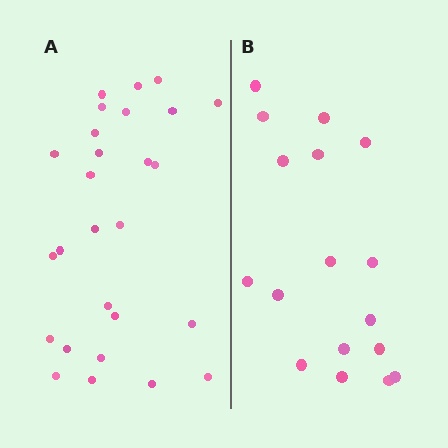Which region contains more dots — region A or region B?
Region A (the left region) has more dots.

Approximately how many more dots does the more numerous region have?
Region A has roughly 10 or so more dots than region B.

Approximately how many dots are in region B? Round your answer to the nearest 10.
About 20 dots. (The exact count is 17, which rounds to 20.)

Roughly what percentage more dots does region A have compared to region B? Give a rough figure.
About 60% more.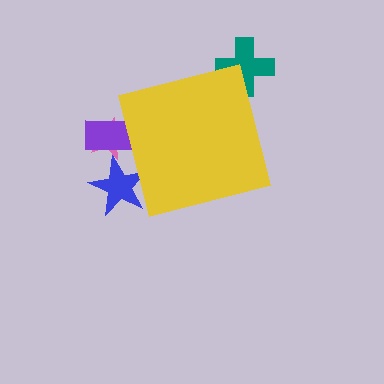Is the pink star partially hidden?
Yes, the pink star is partially hidden behind the yellow square.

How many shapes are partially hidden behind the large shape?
4 shapes are partially hidden.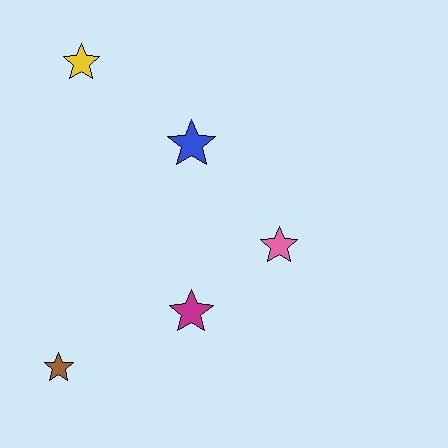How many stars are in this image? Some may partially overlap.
There are 5 stars.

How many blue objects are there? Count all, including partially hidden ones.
There is 1 blue object.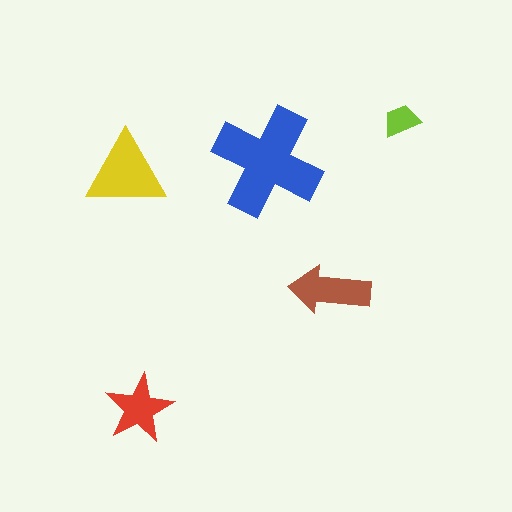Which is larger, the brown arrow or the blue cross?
The blue cross.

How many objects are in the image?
There are 5 objects in the image.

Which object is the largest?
The blue cross.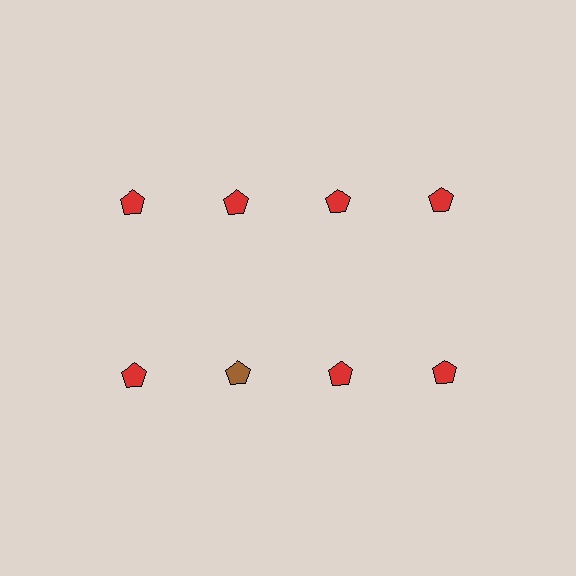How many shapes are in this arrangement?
There are 8 shapes arranged in a grid pattern.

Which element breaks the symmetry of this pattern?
The brown pentagon in the second row, second from left column breaks the symmetry. All other shapes are red pentagons.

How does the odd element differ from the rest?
It has a different color: brown instead of red.